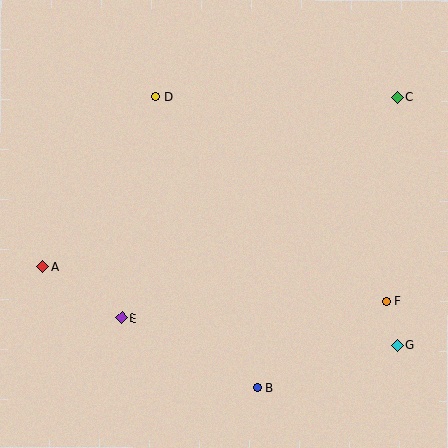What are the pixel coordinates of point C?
Point C is at (397, 97).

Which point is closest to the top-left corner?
Point D is closest to the top-left corner.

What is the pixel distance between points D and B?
The distance between D and B is 309 pixels.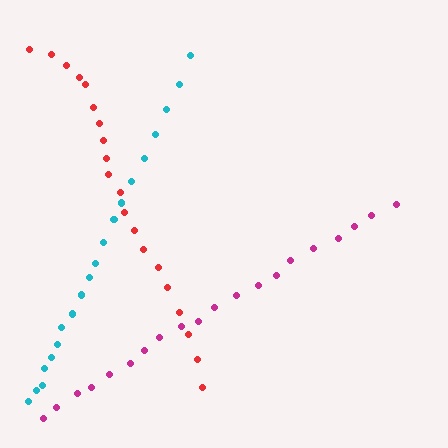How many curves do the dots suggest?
There are 3 distinct paths.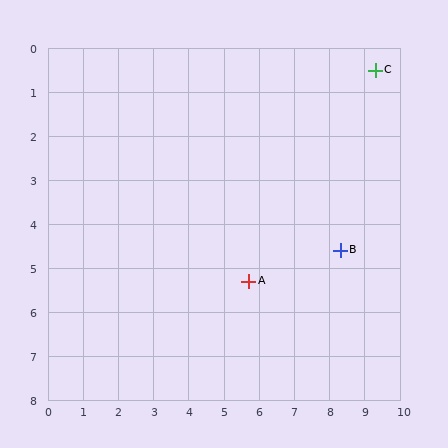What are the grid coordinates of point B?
Point B is at approximately (8.3, 4.6).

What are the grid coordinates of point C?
Point C is at approximately (9.3, 0.5).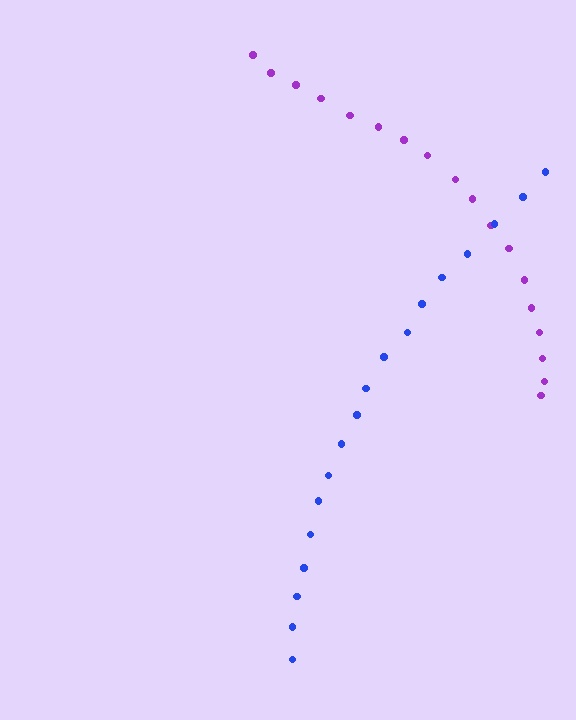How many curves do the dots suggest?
There are 2 distinct paths.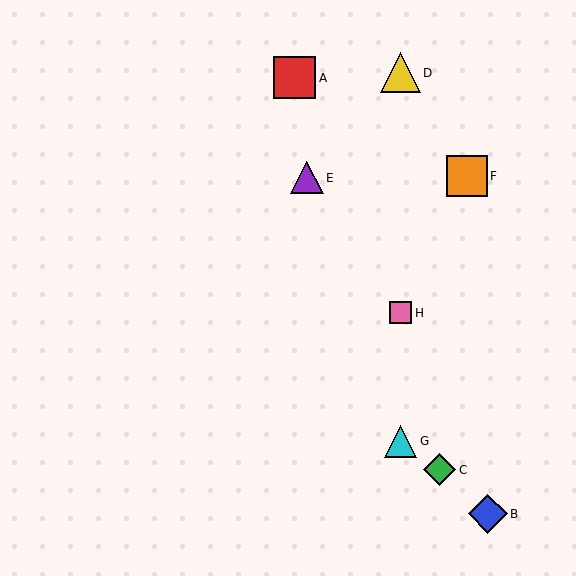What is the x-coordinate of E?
Object E is at x≈307.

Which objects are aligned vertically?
Objects D, G, H are aligned vertically.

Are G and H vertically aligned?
Yes, both are at x≈401.